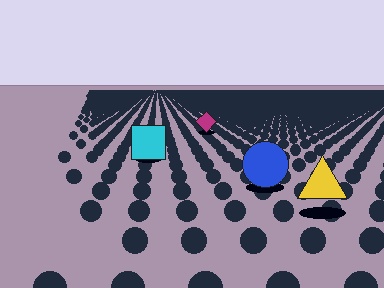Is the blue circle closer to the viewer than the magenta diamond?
Yes. The blue circle is closer — you can tell from the texture gradient: the ground texture is coarser near it.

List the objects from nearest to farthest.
From nearest to farthest: the yellow triangle, the blue circle, the cyan square, the magenta diamond.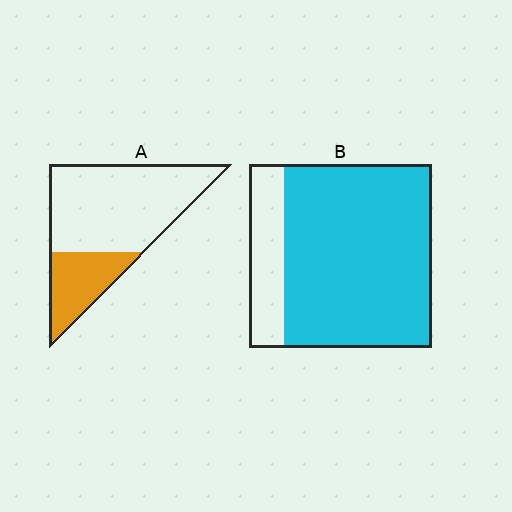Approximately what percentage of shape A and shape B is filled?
A is approximately 25% and B is approximately 80%.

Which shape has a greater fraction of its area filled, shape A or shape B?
Shape B.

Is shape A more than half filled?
No.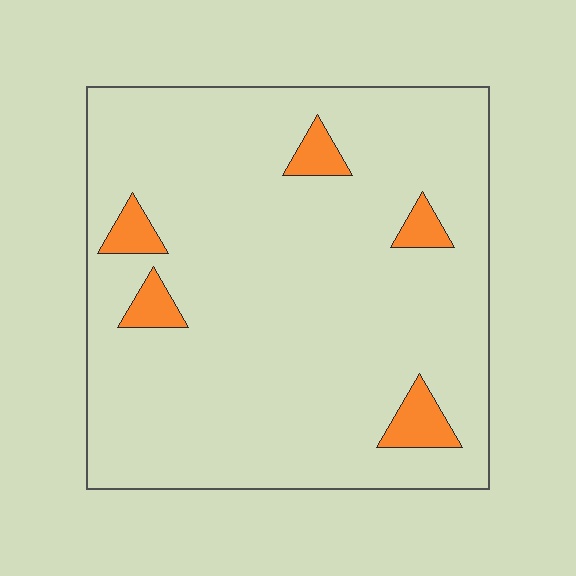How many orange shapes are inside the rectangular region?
5.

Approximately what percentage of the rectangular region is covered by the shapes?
Approximately 5%.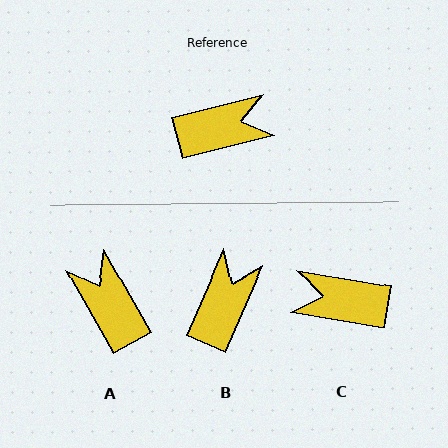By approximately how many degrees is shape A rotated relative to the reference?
Approximately 106 degrees counter-clockwise.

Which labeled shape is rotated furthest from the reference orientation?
C, about 157 degrees away.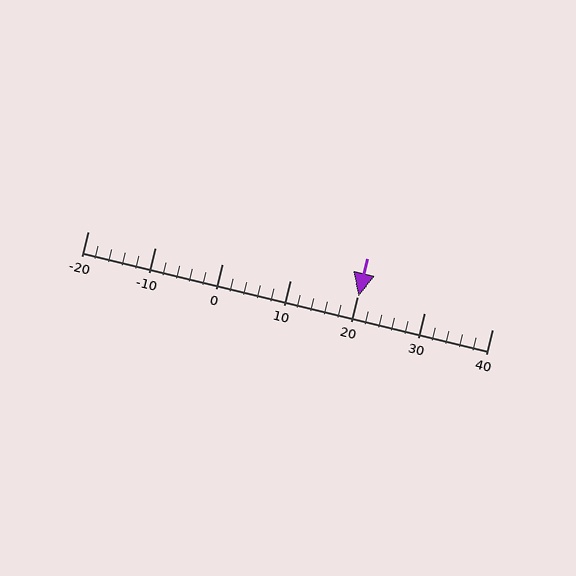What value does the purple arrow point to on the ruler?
The purple arrow points to approximately 20.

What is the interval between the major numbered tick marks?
The major tick marks are spaced 10 units apart.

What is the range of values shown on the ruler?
The ruler shows values from -20 to 40.